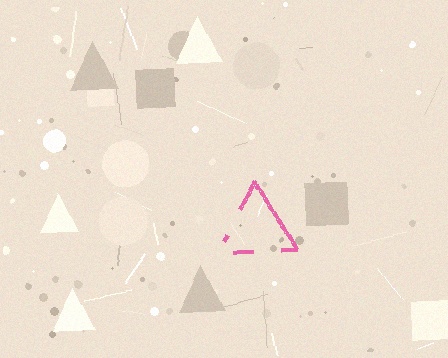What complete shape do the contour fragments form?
The contour fragments form a triangle.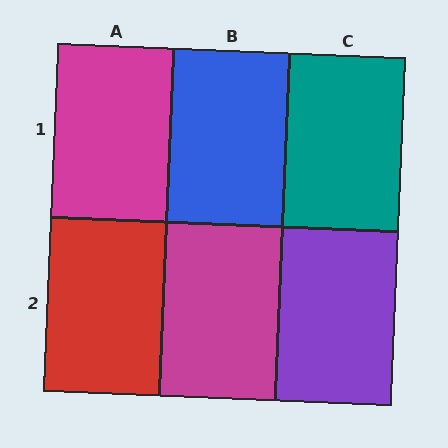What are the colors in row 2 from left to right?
Red, magenta, purple.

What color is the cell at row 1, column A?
Magenta.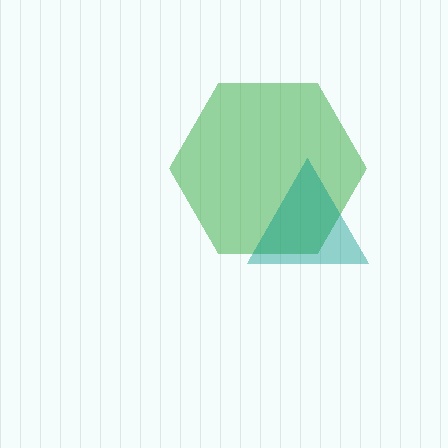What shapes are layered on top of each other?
The layered shapes are: a green hexagon, a teal triangle.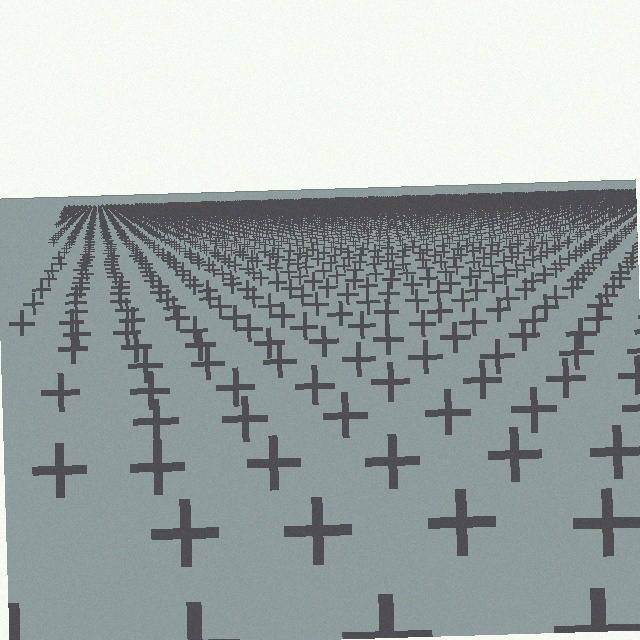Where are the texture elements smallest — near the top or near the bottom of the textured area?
Near the top.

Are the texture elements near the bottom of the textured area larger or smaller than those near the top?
Larger. Near the bottom, elements are closer to the viewer and appear at a bigger on-screen size.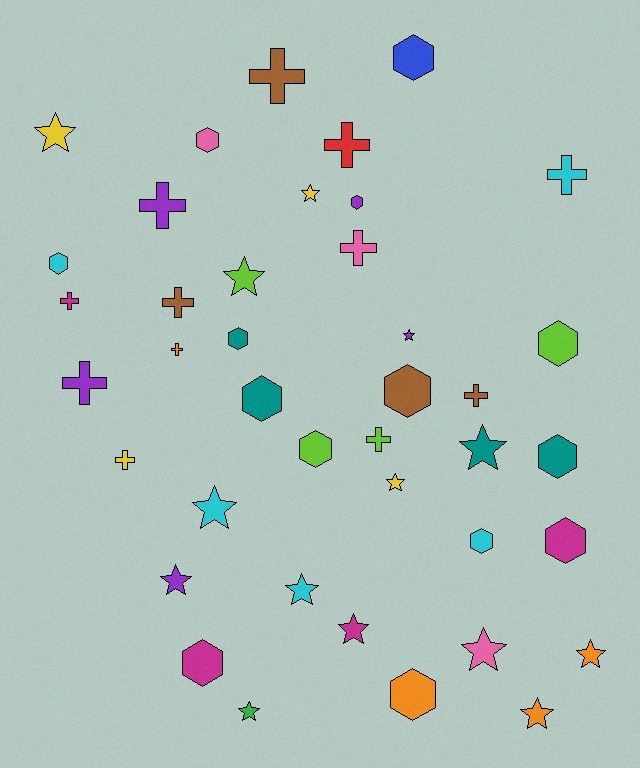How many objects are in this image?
There are 40 objects.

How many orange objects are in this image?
There are 4 orange objects.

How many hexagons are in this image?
There are 14 hexagons.